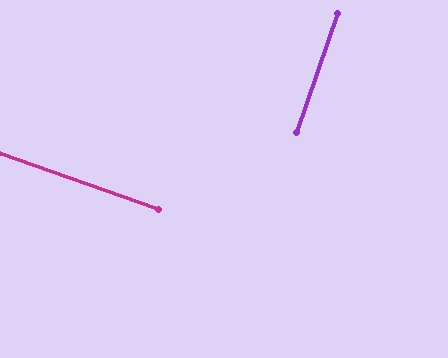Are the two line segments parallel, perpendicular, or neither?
Perpendicular — they meet at approximately 90°.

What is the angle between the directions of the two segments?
Approximately 90 degrees.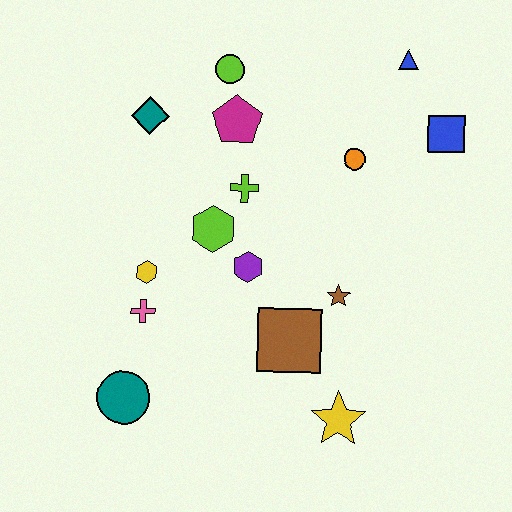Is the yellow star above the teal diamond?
No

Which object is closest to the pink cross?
The yellow hexagon is closest to the pink cross.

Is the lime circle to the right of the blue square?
No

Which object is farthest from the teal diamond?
The yellow star is farthest from the teal diamond.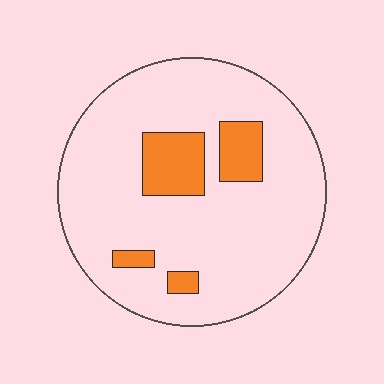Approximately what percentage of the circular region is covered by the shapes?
Approximately 15%.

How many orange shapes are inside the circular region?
4.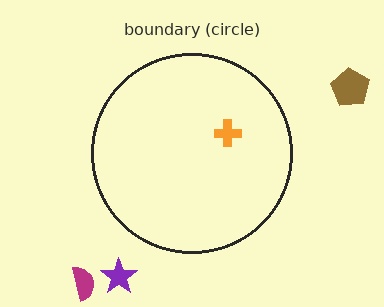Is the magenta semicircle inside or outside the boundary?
Outside.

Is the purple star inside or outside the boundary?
Outside.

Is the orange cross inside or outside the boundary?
Inside.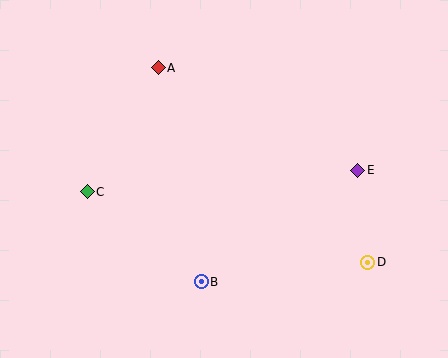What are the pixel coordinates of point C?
Point C is at (87, 192).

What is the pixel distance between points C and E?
The distance between C and E is 272 pixels.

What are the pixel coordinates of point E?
Point E is at (358, 170).